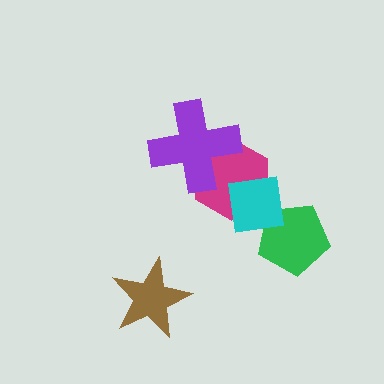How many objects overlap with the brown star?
0 objects overlap with the brown star.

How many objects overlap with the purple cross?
1 object overlaps with the purple cross.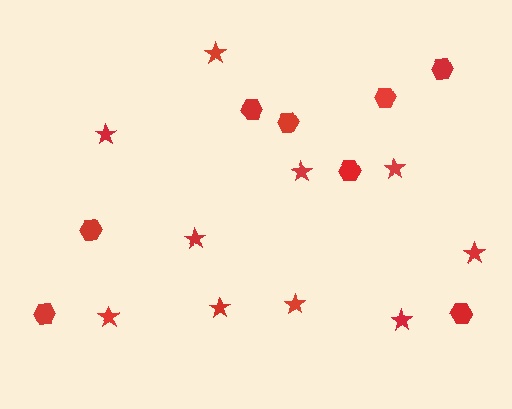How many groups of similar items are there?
There are 2 groups: one group of stars (10) and one group of hexagons (8).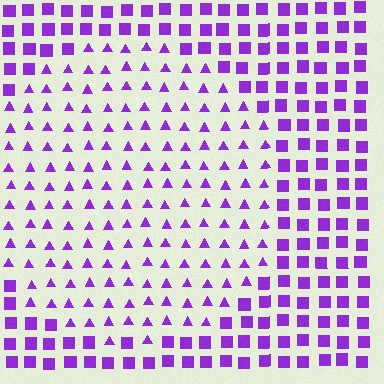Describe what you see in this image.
The image is filled with small purple elements arranged in a uniform grid. A circle-shaped region contains triangles, while the surrounding area contains squares. The boundary is defined purely by the change in element shape.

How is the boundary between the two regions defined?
The boundary is defined by a change in element shape: triangles inside vs. squares outside. All elements share the same color and spacing.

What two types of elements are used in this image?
The image uses triangles inside the circle region and squares outside it.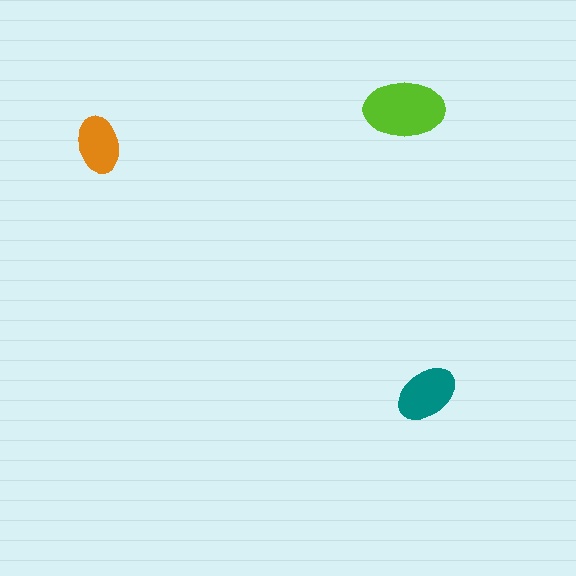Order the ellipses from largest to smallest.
the lime one, the teal one, the orange one.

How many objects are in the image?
There are 3 objects in the image.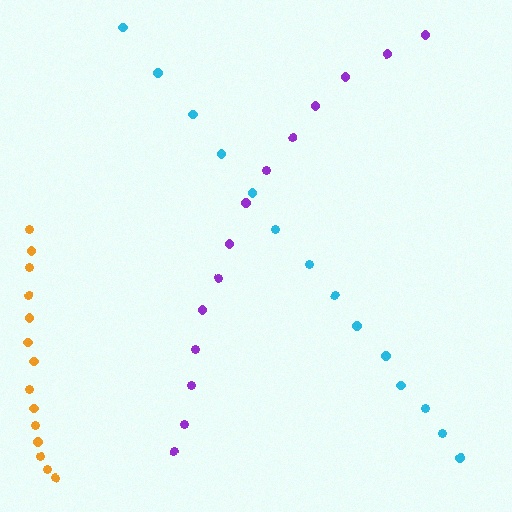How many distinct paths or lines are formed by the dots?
There are 3 distinct paths.